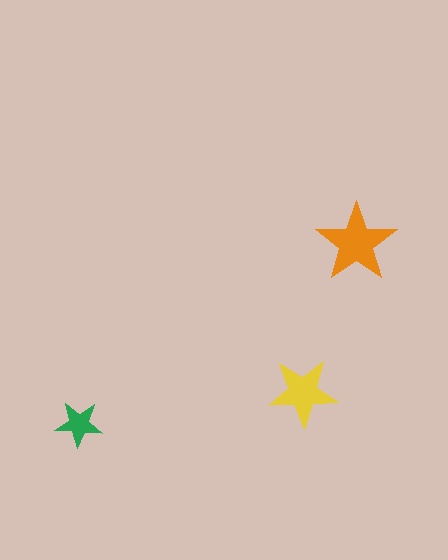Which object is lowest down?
The green star is bottommost.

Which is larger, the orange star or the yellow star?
The orange one.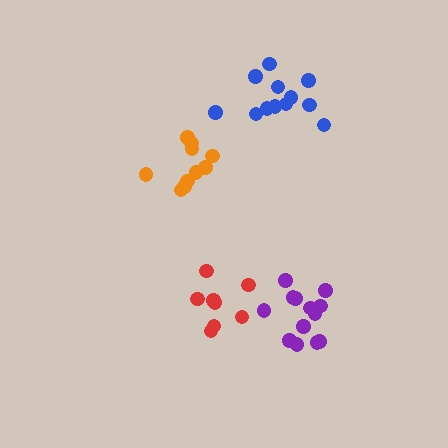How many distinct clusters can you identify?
There are 4 distinct clusters.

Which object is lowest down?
The purple cluster is bottommost.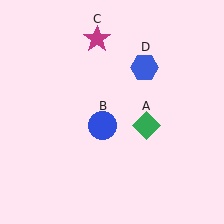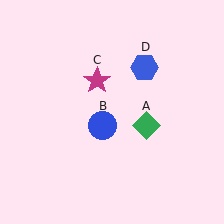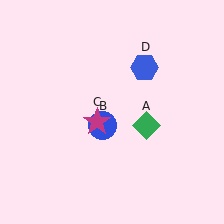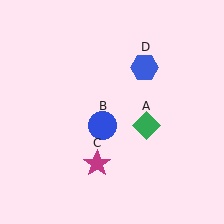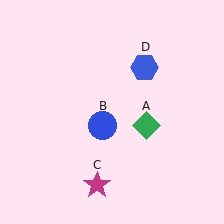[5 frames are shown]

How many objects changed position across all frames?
1 object changed position: magenta star (object C).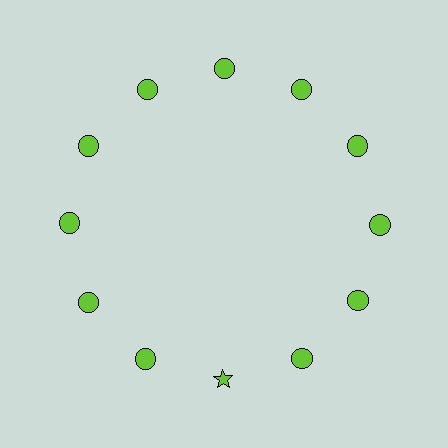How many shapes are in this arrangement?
There are 12 shapes arranged in a ring pattern.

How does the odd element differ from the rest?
It has a different shape: star instead of circle.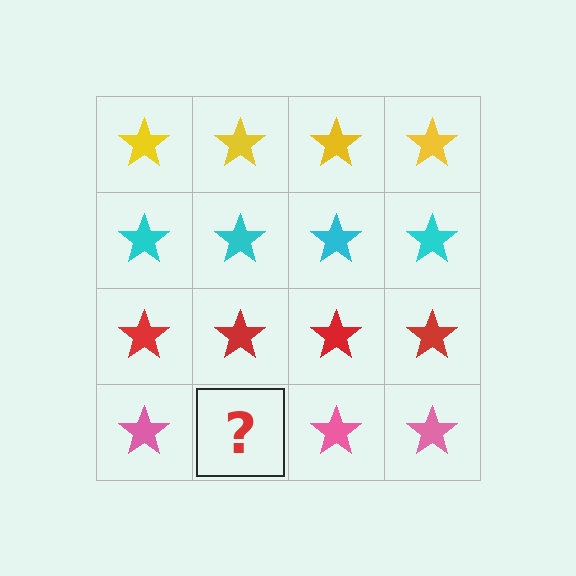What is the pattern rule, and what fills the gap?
The rule is that each row has a consistent color. The gap should be filled with a pink star.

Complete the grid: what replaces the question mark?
The question mark should be replaced with a pink star.